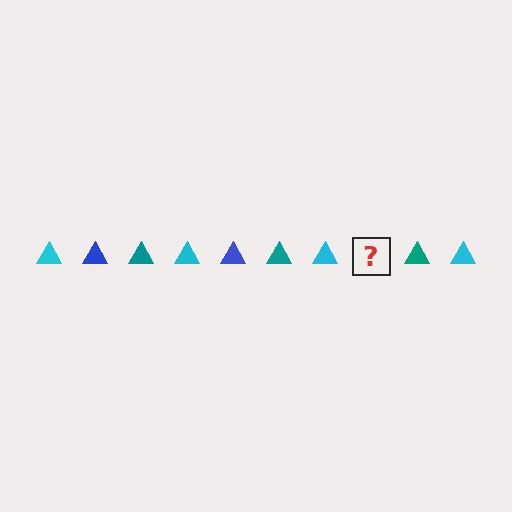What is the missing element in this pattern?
The missing element is a blue triangle.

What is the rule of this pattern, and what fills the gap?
The rule is that the pattern cycles through cyan, blue, teal triangles. The gap should be filled with a blue triangle.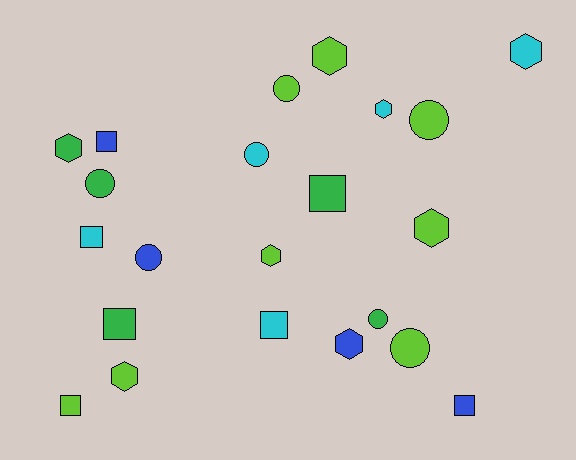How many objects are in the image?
There are 22 objects.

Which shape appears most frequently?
Hexagon, with 8 objects.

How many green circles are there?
There are 2 green circles.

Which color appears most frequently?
Lime, with 8 objects.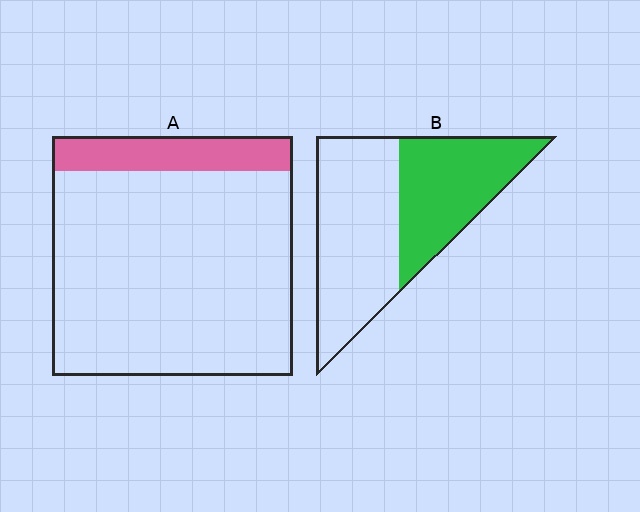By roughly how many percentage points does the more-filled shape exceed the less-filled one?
By roughly 30 percentage points (B over A).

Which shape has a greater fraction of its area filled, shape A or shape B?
Shape B.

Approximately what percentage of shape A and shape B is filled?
A is approximately 15% and B is approximately 45%.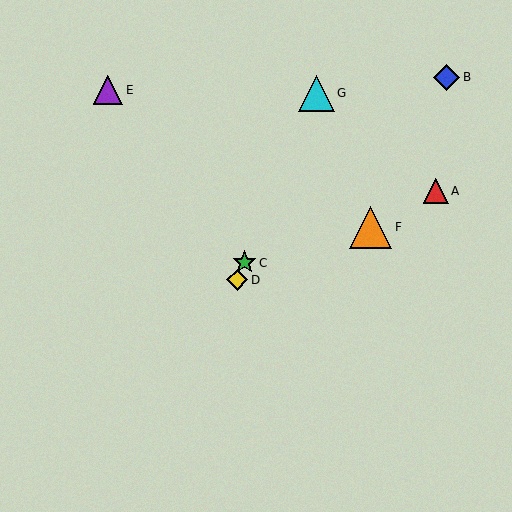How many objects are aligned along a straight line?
3 objects (C, D, G) are aligned along a straight line.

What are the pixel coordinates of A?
Object A is at (436, 191).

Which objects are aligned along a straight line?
Objects C, D, G are aligned along a straight line.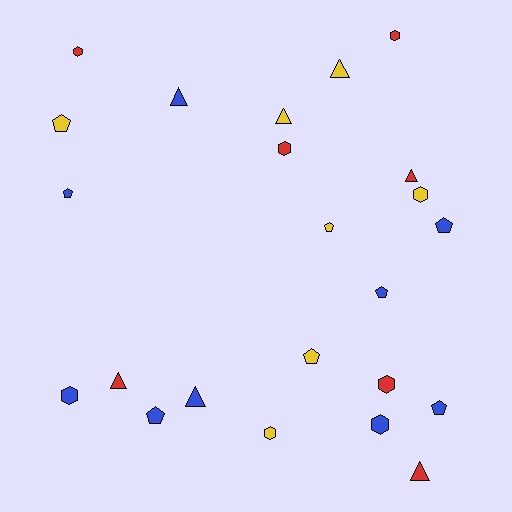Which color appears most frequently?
Blue, with 9 objects.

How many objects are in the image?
There are 23 objects.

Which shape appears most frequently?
Pentagon, with 8 objects.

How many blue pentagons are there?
There are 5 blue pentagons.